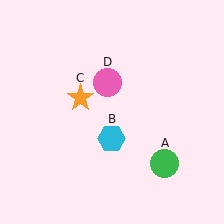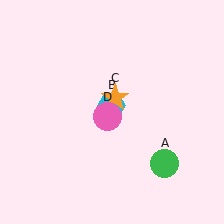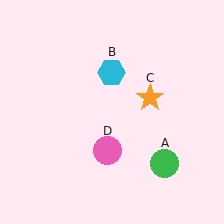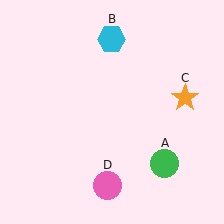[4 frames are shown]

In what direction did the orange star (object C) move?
The orange star (object C) moved right.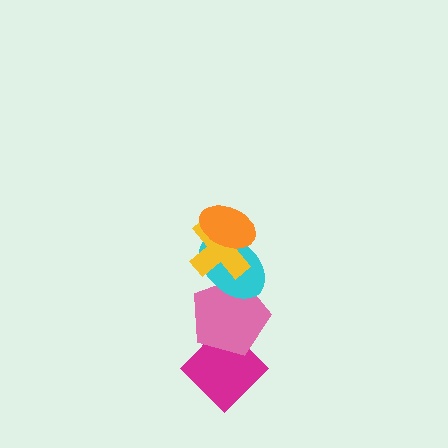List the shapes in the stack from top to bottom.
From top to bottom: the orange ellipse, the yellow cross, the cyan ellipse, the pink pentagon, the magenta diamond.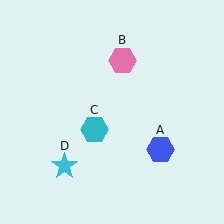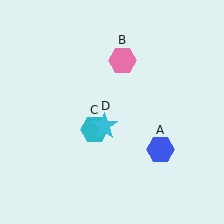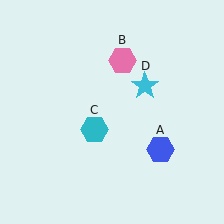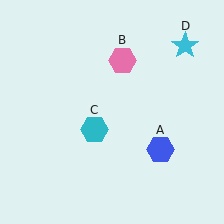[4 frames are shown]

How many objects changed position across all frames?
1 object changed position: cyan star (object D).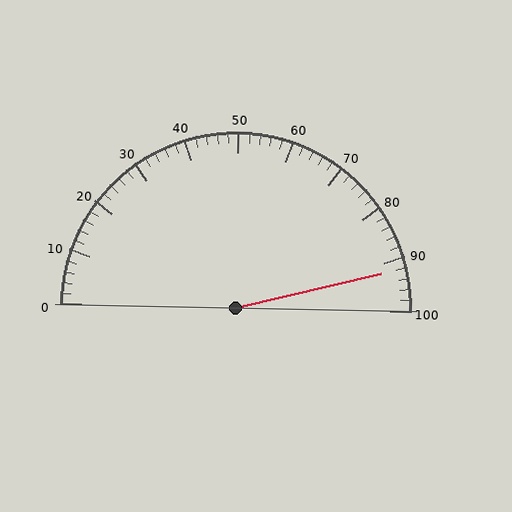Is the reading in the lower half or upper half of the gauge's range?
The reading is in the upper half of the range (0 to 100).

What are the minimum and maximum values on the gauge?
The gauge ranges from 0 to 100.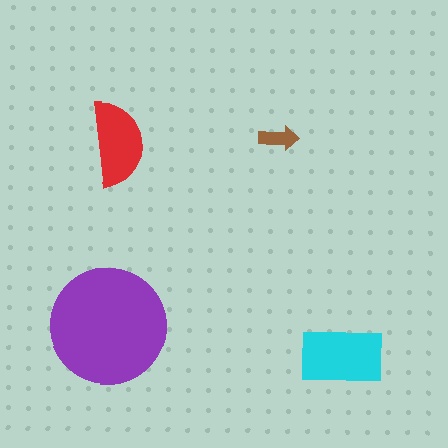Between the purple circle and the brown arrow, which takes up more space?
The purple circle.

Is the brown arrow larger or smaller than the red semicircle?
Smaller.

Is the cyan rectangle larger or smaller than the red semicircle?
Larger.